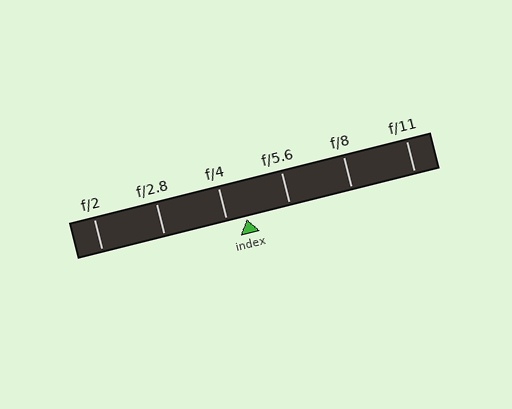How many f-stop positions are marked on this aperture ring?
There are 6 f-stop positions marked.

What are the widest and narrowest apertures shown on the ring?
The widest aperture shown is f/2 and the narrowest is f/11.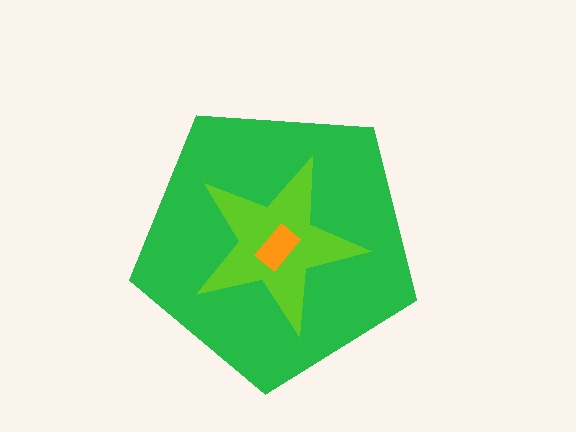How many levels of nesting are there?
3.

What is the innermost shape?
The orange rectangle.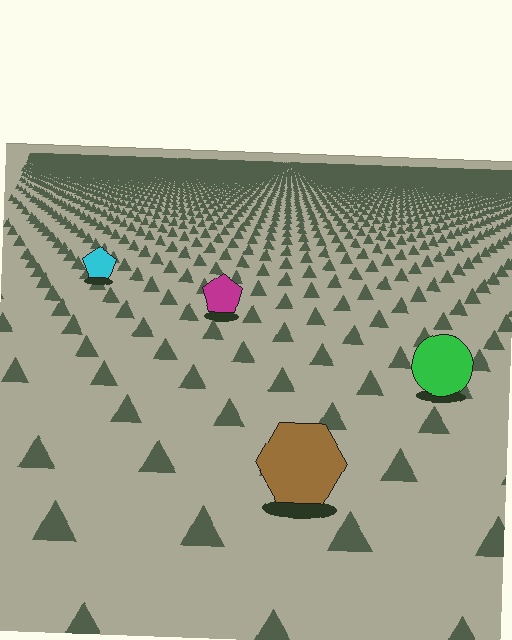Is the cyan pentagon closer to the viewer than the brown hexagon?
No. The brown hexagon is closer — you can tell from the texture gradient: the ground texture is coarser near it.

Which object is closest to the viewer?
The brown hexagon is closest. The texture marks near it are larger and more spread out.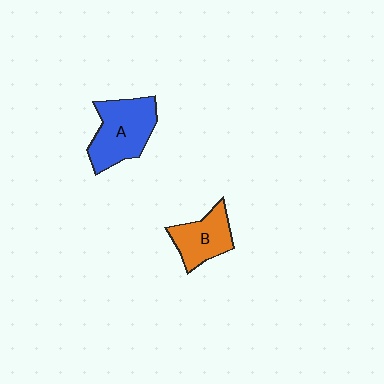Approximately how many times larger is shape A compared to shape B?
Approximately 1.4 times.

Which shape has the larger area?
Shape A (blue).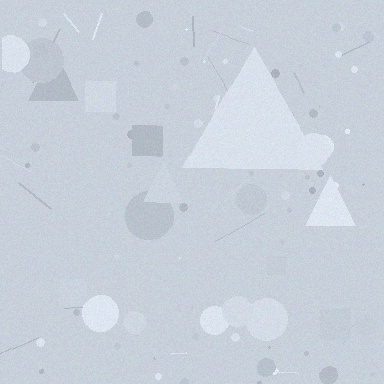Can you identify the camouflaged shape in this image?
The camouflaged shape is a triangle.